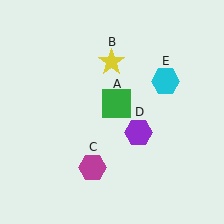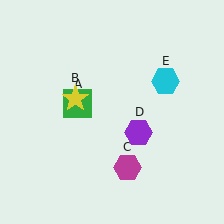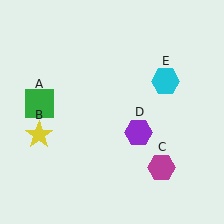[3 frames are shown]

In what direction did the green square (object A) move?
The green square (object A) moved left.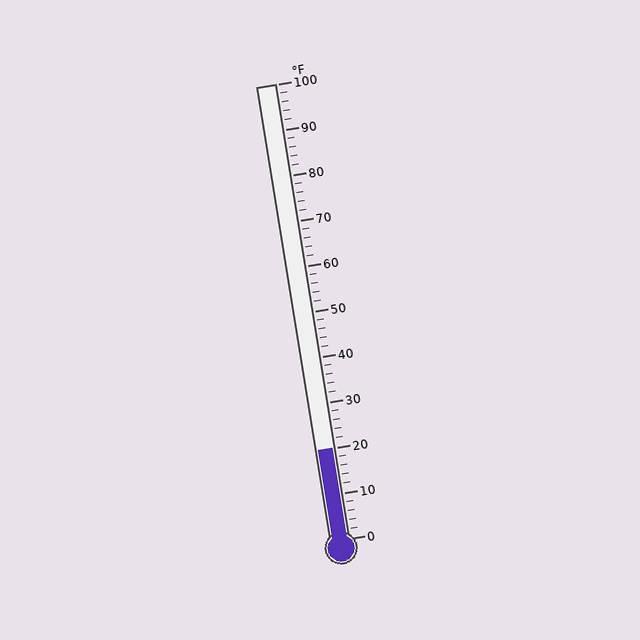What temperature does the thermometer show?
The thermometer shows approximately 20°F.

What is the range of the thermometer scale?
The thermometer scale ranges from 0°F to 100°F.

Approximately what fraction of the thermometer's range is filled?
The thermometer is filled to approximately 20% of its range.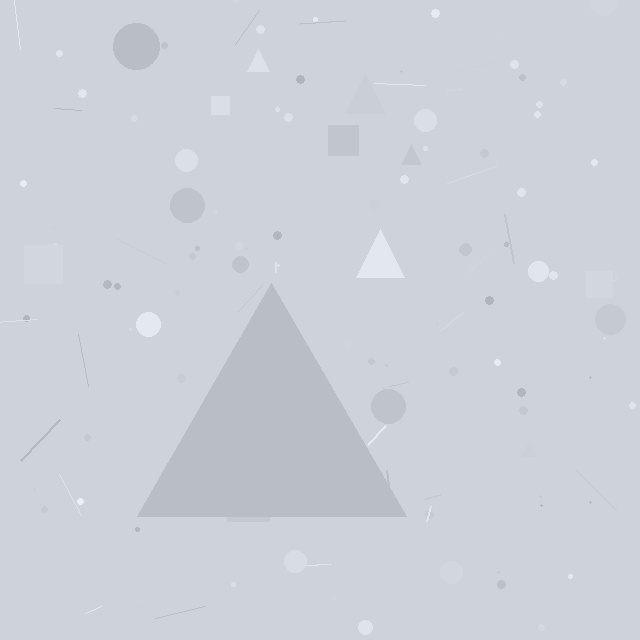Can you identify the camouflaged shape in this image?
The camouflaged shape is a triangle.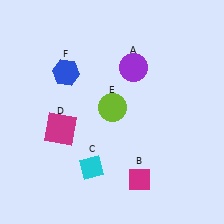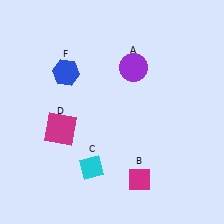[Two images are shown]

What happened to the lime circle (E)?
The lime circle (E) was removed in Image 2. It was in the top-right area of Image 1.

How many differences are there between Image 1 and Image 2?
There is 1 difference between the two images.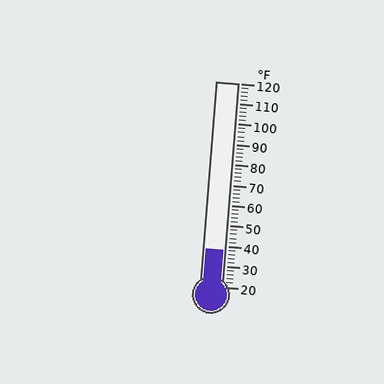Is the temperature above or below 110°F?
The temperature is below 110°F.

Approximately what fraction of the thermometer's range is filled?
The thermometer is filled to approximately 20% of its range.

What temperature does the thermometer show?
The thermometer shows approximately 38°F.